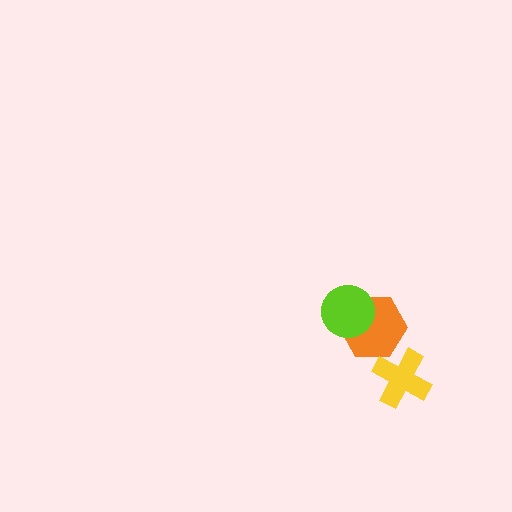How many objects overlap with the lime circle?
1 object overlaps with the lime circle.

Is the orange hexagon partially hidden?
Yes, it is partially covered by another shape.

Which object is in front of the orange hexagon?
The lime circle is in front of the orange hexagon.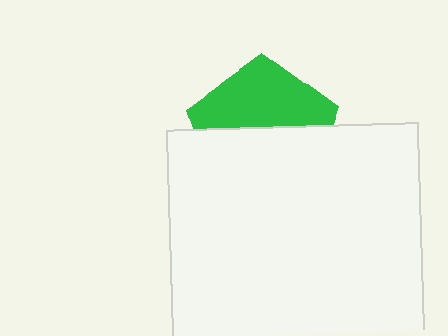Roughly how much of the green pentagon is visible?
A small part of it is visible (roughly 45%).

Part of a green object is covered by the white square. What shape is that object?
It is a pentagon.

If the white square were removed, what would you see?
You would see the complete green pentagon.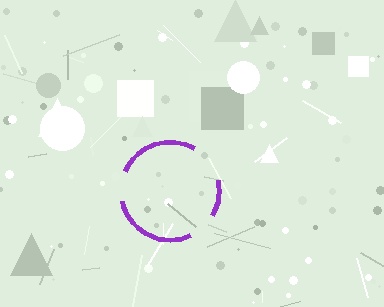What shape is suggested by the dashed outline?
The dashed outline suggests a circle.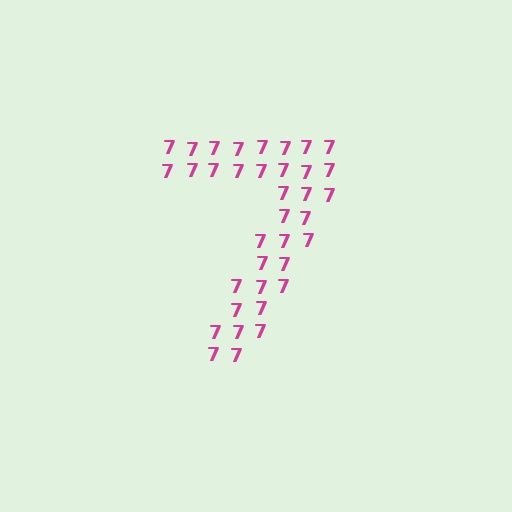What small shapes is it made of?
It is made of small digit 7's.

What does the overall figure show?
The overall figure shows the digit 7.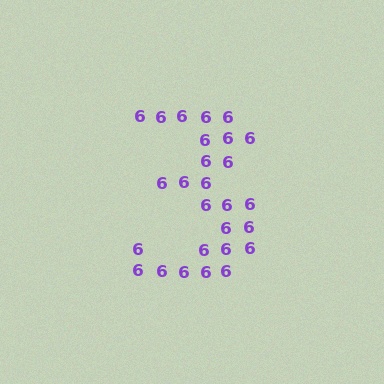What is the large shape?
The large shape is the digit 3.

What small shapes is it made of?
It is made of small digit 6's.